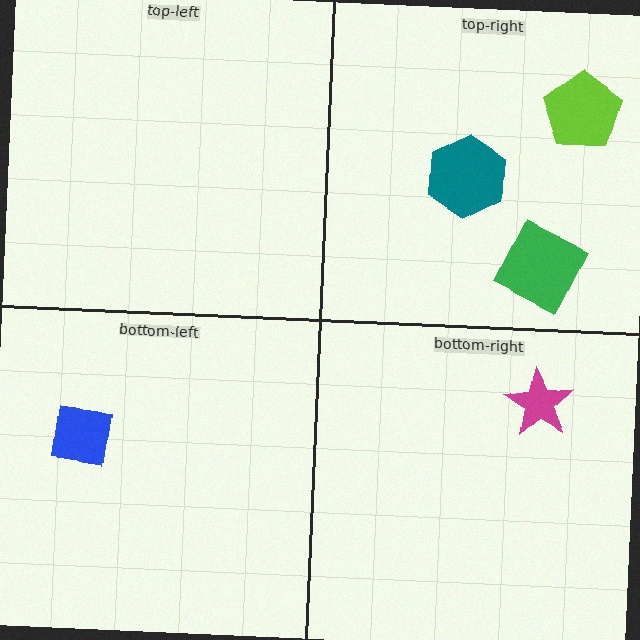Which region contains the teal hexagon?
The top-right region.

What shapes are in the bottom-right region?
The magenta star.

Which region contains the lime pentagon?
The top-right region.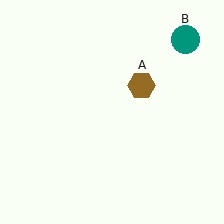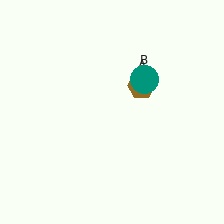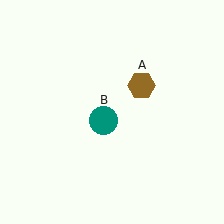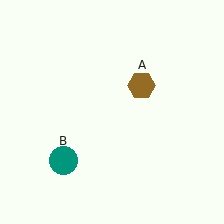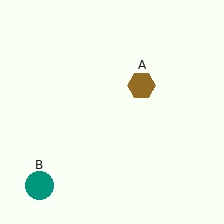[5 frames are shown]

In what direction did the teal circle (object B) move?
The teal circle (object B) moved down and to the left.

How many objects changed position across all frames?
1 object changed position: teal circle (object B).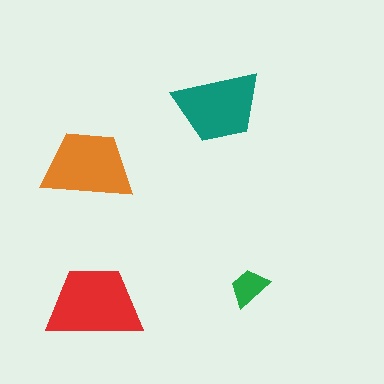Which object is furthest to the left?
The orange trapezoid is leftmost.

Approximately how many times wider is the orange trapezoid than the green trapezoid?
About 2.5 times wider.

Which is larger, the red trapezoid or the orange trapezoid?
The red one.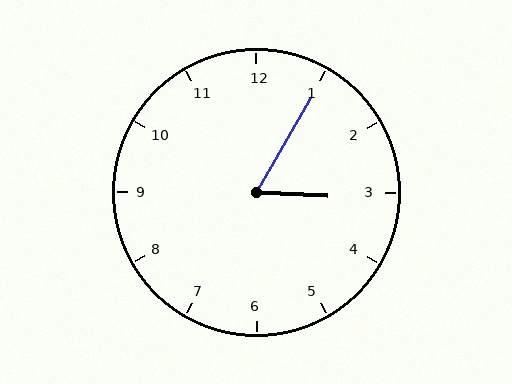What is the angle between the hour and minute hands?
Approximately 62 degrees.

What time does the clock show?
3:05.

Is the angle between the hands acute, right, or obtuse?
It is acute.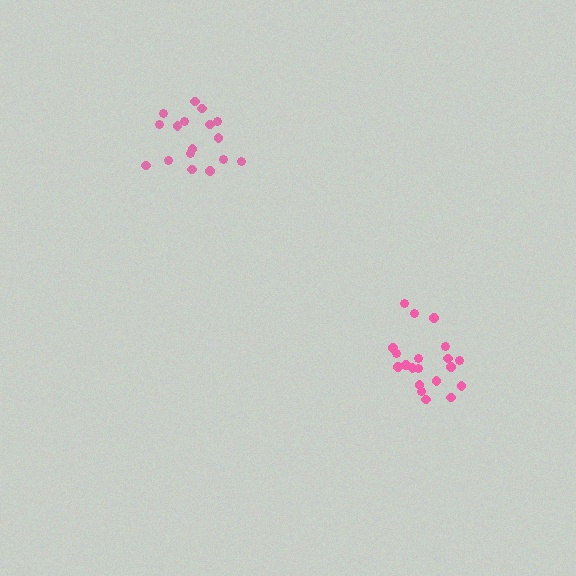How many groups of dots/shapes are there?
There are 2 groups.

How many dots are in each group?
Group 1: 17 dots, Group 2: 20 dots (37 total).